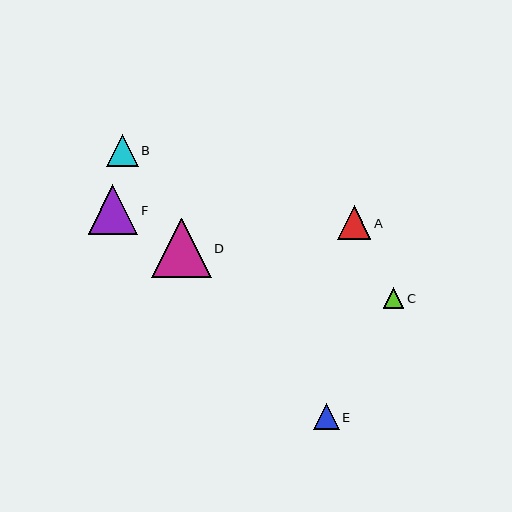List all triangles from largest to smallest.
From largest to smallest: D, F, A, B, E, C.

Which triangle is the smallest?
Triangle C is the smallest with a size of approximately 21 pixels.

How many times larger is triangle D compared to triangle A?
Triangle D is approximately 1.8 times the size of triangle A.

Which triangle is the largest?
Triangle D is the largest with a size of approximately 60 pixels.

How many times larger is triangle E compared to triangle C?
Triangle E is approximately 1.2 times the size of triangle C.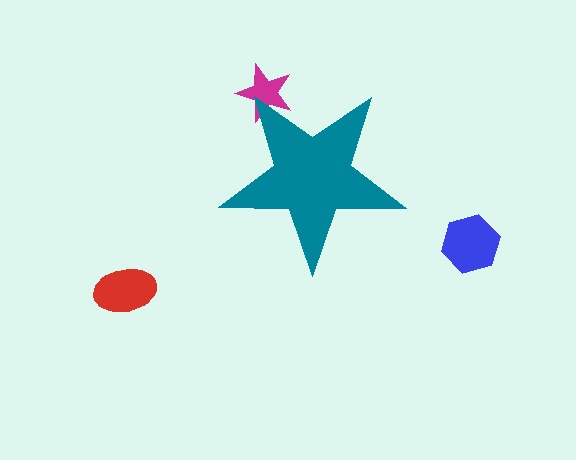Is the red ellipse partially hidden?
No, the red ellipse is fully visible.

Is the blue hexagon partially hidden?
No, the blue hexagon is fully visible.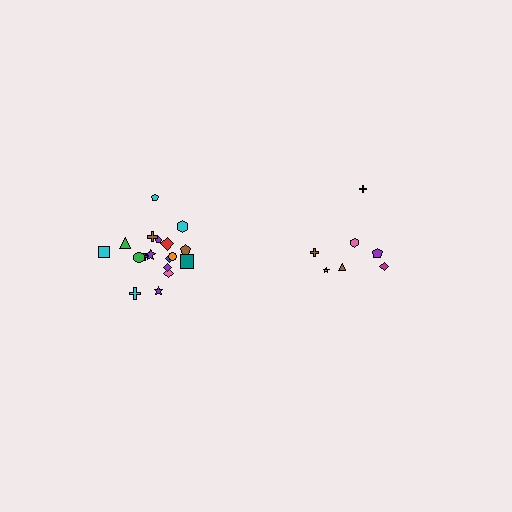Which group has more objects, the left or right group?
The left group.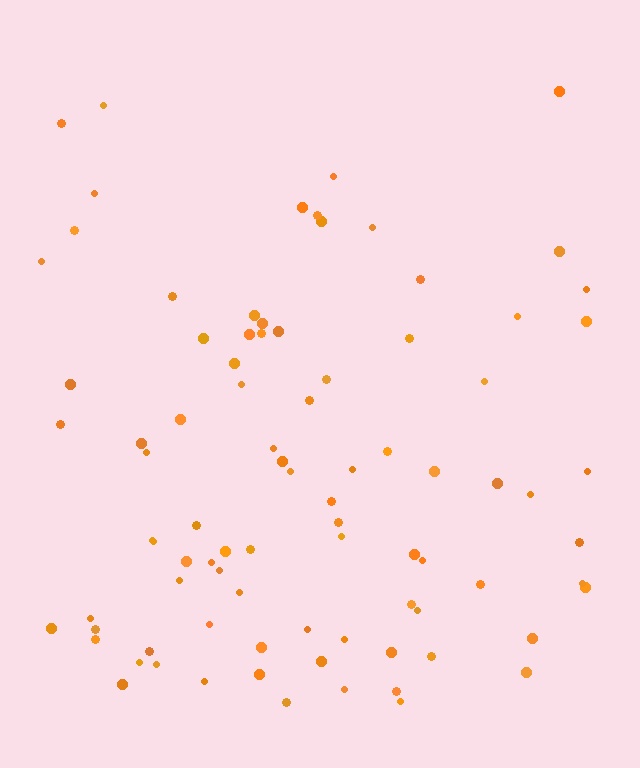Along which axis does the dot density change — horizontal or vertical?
Vertical.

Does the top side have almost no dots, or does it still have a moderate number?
Still a moderate number, just noticeably fewer than the bottom.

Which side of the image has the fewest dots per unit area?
The top.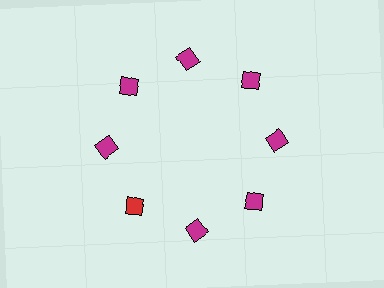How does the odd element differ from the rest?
It has a different color: red instead of magenta.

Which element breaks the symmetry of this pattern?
The red diamond at roughly the 8 o'clock position breaks the symmetry. All other shapes are magenta diamonds.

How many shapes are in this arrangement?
There are 8 shapes arranged in a ring pattern.